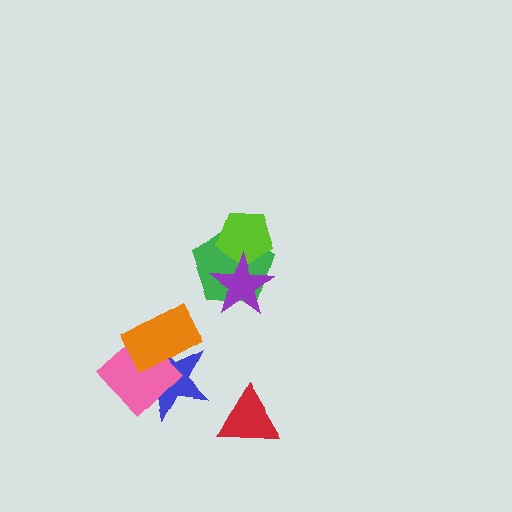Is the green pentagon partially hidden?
Yes, it is partially covered by another shape.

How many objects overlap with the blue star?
2 objects overlap with the blue star.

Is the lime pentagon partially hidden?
Yes, it is partially covered by another shape.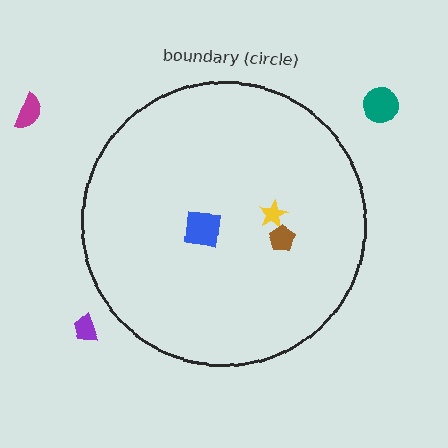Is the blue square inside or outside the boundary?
Inside.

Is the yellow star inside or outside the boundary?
Inside.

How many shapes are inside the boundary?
4 inside, 3 outside.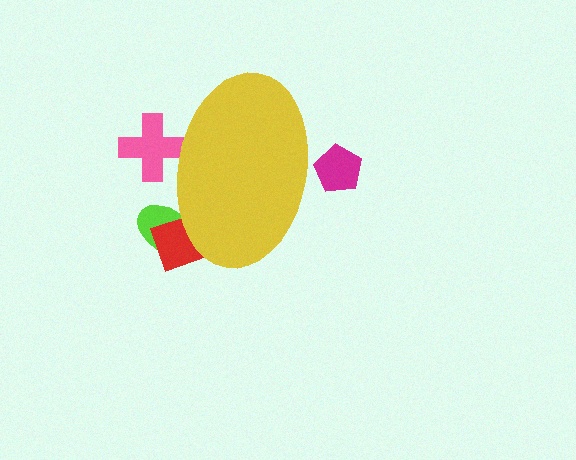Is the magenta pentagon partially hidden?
Yes, the magenta pentagon is partially hidden behind the yellow ellipse.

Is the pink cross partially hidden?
Yes, the pink cross is partially hidden behind the yellow ellipse.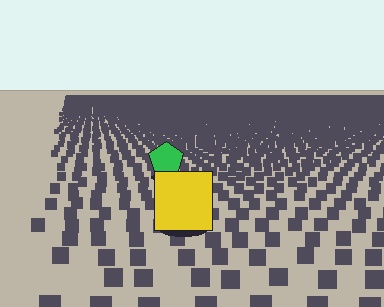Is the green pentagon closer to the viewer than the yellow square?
No. The yellow square is closer — you can tell from the texture gradient: the ground texture is coarser near it.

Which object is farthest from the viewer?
The green pentagon is farthest from the viewer. It appears smaller and the ground texture around it is denser.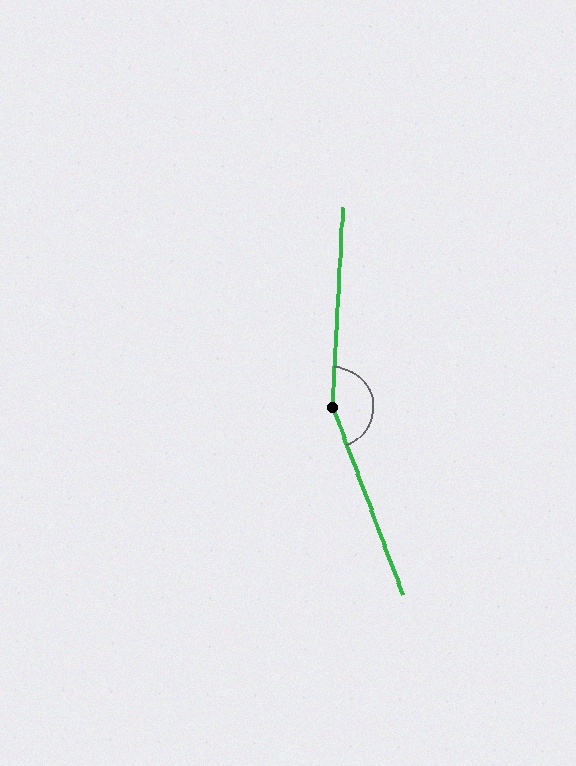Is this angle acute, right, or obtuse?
It is obtuse.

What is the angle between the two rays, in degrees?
Approximately 157 degrees.